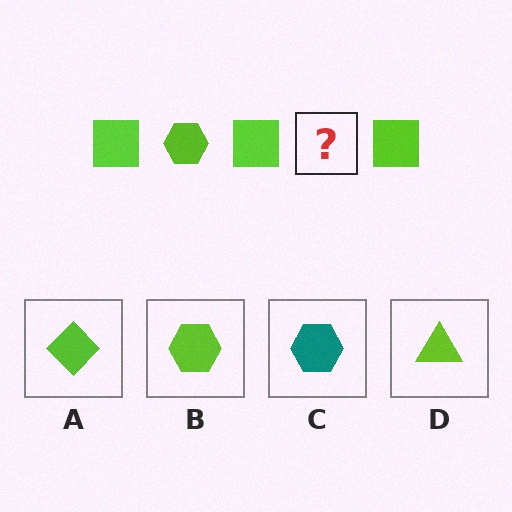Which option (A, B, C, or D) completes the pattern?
B.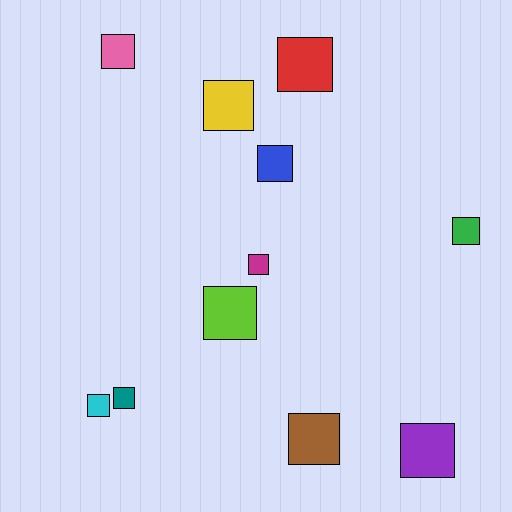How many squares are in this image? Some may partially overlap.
There are 11 squares.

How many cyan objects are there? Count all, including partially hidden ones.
There is 1 cyan object.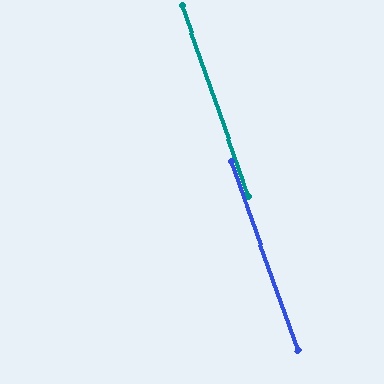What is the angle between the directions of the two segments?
Approximately 0 degrees.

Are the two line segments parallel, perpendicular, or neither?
Parallel — their directions differ by only 0.4°.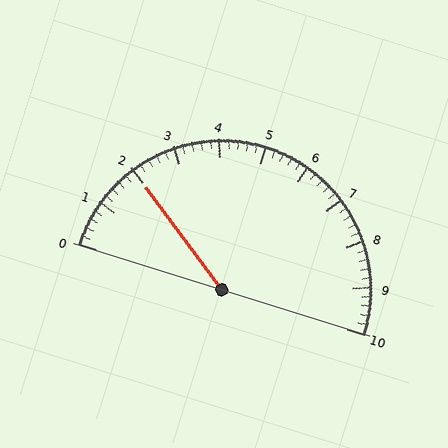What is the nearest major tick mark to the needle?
The nearest major tick mark is 2.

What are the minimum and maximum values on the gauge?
The gauge ranges from 0 to 10.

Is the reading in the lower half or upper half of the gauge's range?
The reading is in the lower half of the range (0 to 10).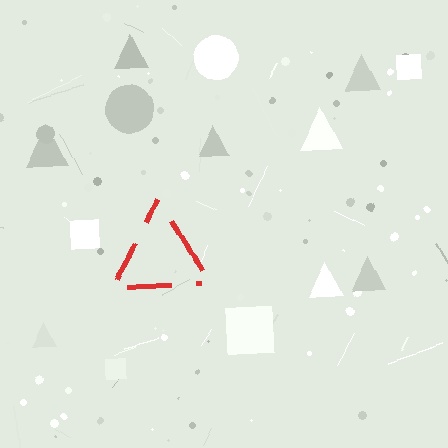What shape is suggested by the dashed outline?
The dashed outline suggests a triangle.